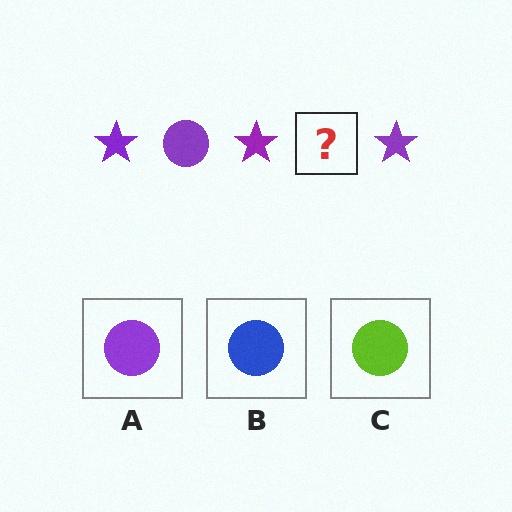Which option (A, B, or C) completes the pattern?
A.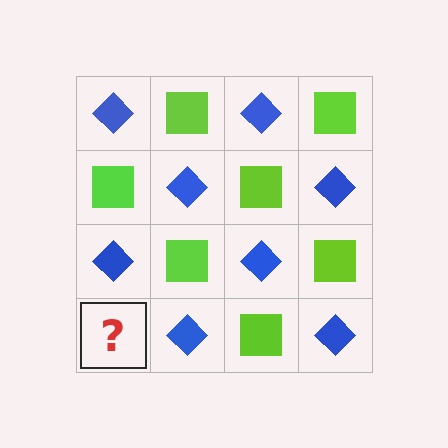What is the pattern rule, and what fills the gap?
The rule is that it alternates blue diamond and lime square in a checkerboard pattern. The gap should be filled with a lime square.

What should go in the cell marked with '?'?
The missing cell should contain a lime square.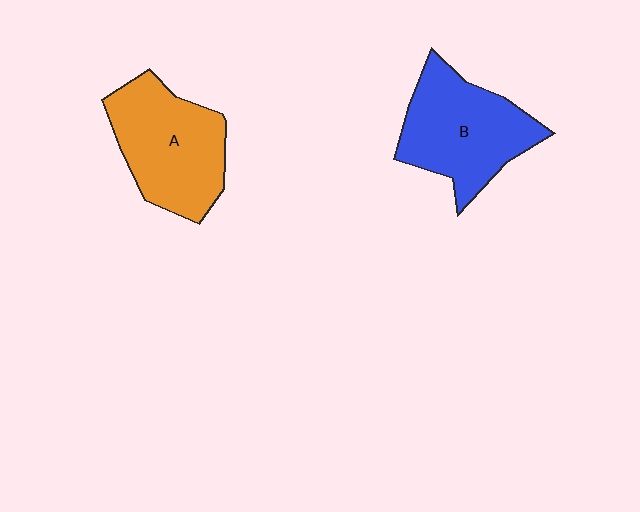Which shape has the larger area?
Shape A (orange).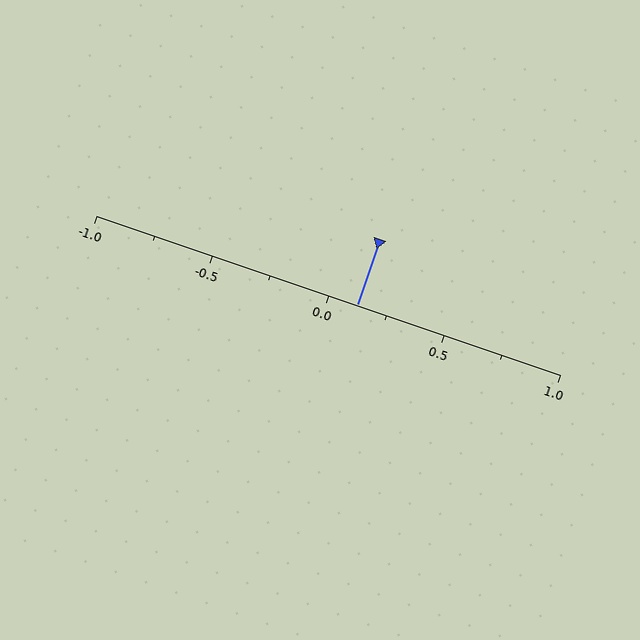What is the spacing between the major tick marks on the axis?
The major ticks are spaced 0.5 apart.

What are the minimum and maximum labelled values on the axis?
The axis runs from -1.0 to 1.0.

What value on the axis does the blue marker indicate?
The marker indicates approximately 0.12.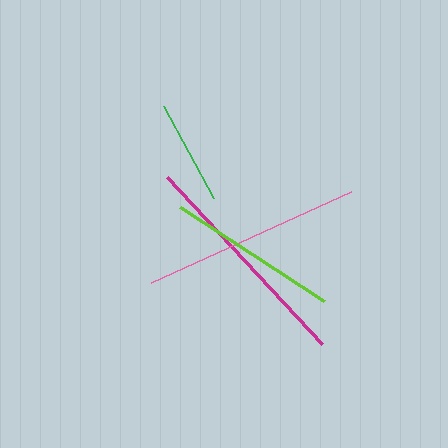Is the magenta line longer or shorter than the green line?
The magenta line is longer than the green line.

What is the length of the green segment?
The green segment is approximately 105 pixels long.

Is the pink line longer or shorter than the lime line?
The pink line is longer than the lime line.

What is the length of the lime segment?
The lime segment is approximately 171 pixels long.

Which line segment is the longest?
The magenta line is the longest at approximately 227 pixels.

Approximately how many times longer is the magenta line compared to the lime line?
The magenta line is approximately 1.3 times the length of the lime line.